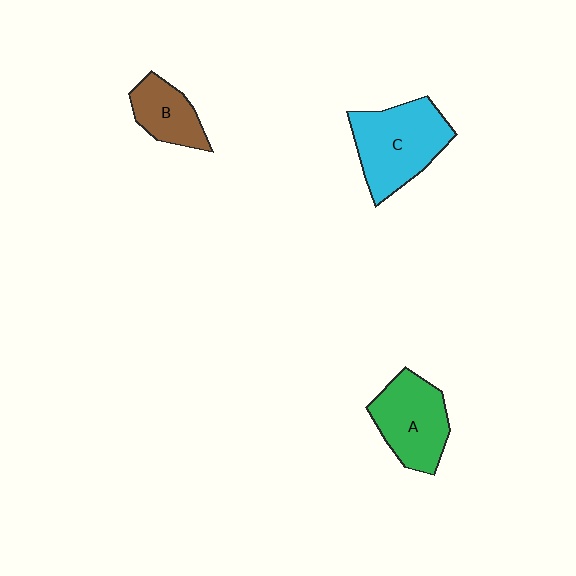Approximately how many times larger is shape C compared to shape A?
Approximately 1.2 times.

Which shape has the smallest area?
Shape B (brown).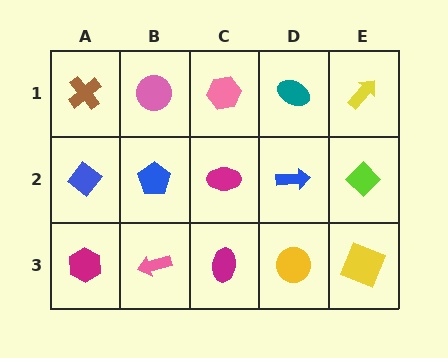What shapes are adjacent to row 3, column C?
A magenta ellipse (row 2, column C), a pink arrow (row 3, column B), a yellow circle (row 3, column D).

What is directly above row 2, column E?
A yellow arrow.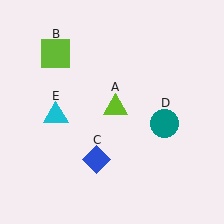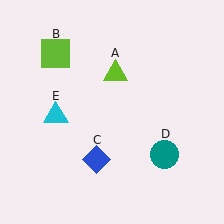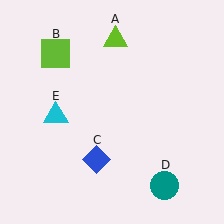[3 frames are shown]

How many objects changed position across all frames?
2 objects changed position: lime triangle (object A), teal circle (object D).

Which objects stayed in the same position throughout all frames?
Lime square (object B) and blue diamond (object C) and cyan triangle (object E) remained stationary.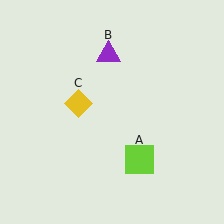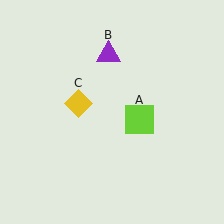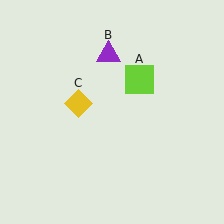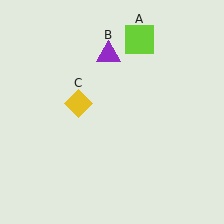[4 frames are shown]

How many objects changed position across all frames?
1 object changed position: lime square (object A).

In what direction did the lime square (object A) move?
The lime square (object A) moved up.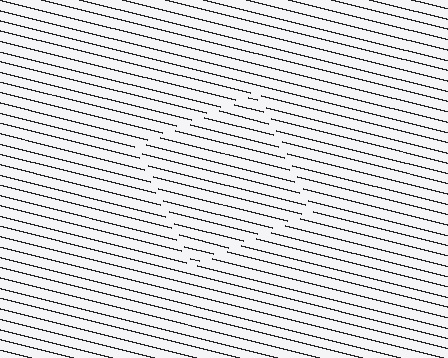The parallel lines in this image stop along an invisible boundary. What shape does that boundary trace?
An illusory square. The interior of the shape contains the same grating, shifted by half a period — the contour is defined by the phase discontinuity where line-ends from the inner and outer gratings abut.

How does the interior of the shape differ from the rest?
The interior of the shape contains the same grating, shifted by half a period — the contour is defined by the phase discontinuity where line-ends from the inner and outer gratings abut.